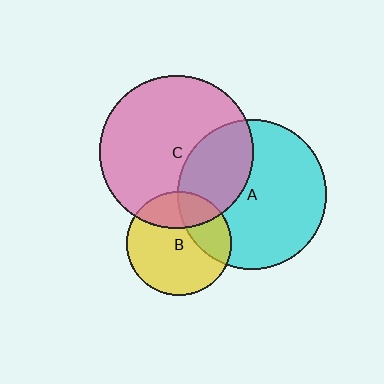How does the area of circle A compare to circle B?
Approximately 2.1 times.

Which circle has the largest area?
Circle C (pink).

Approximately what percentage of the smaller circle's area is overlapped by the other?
Approximately 30%.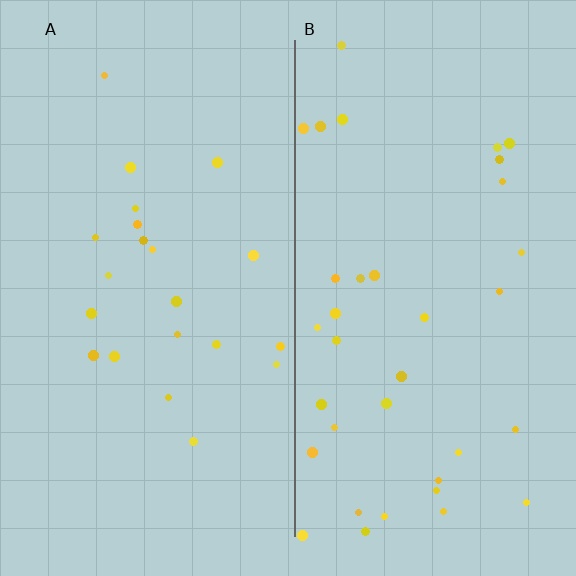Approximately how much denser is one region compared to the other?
Approximately 1.7× — region B over region A.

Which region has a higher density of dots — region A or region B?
B (the right).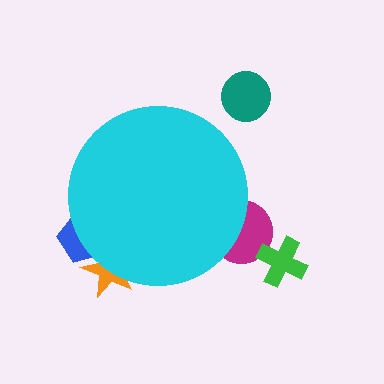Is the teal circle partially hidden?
No, the teal circle is fully visible.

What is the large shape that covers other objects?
A cyan circle.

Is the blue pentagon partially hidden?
Yes, the blue pentagon is partially hidden behind the cyan circle.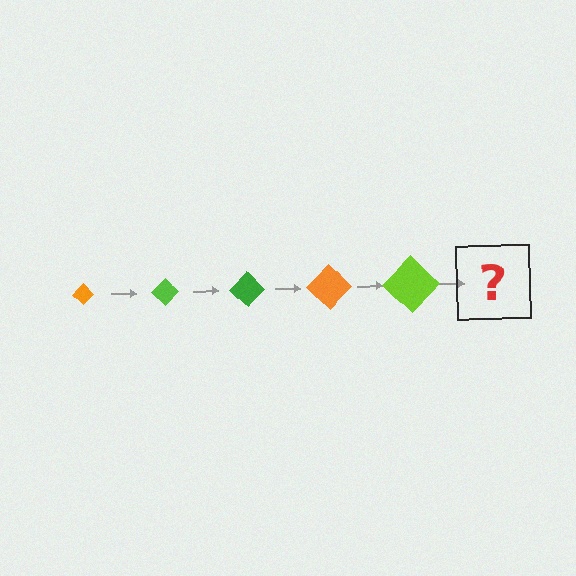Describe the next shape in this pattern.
It should be a green diamond, larger than the previous one.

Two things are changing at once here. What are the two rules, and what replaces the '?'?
The two rules are that the diamond grows larger each step and the color cycles through orange, lime, and green. The '?' should be a green diamond, larger than the previous one.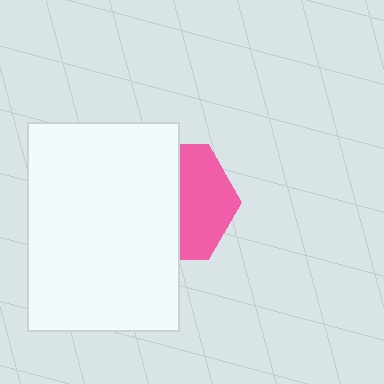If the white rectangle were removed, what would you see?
You would see the complete pink hexagon.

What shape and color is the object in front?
The object in front is a white rectangle.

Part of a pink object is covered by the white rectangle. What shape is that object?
It is a hexagon.